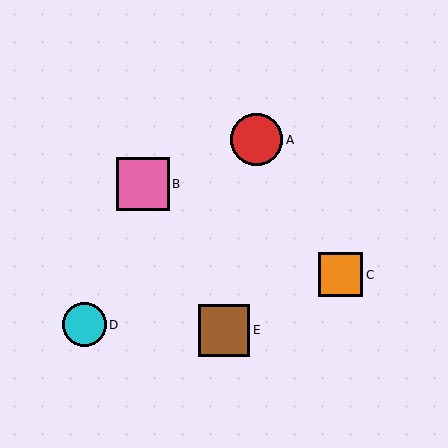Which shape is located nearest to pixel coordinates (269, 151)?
The red circle (labeled A) at (257, 140) is nearest to that location.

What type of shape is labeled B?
Shape B is a pink square.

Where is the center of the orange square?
The center of the orange square is at (341, 275).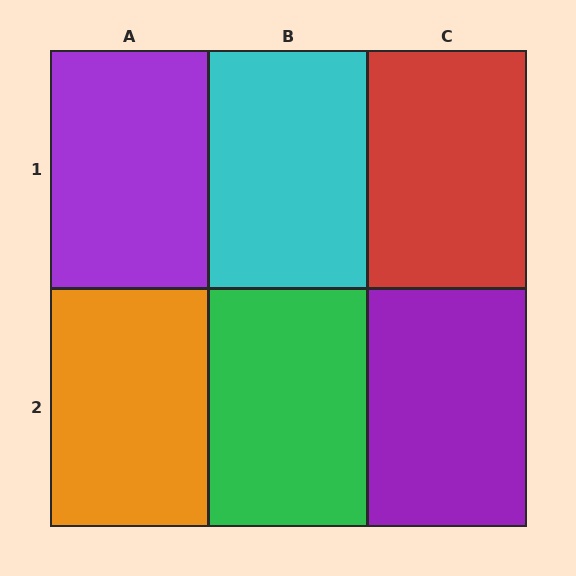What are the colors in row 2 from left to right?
Orange, green, purple.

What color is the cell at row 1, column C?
Red.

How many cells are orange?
1 cell is orange.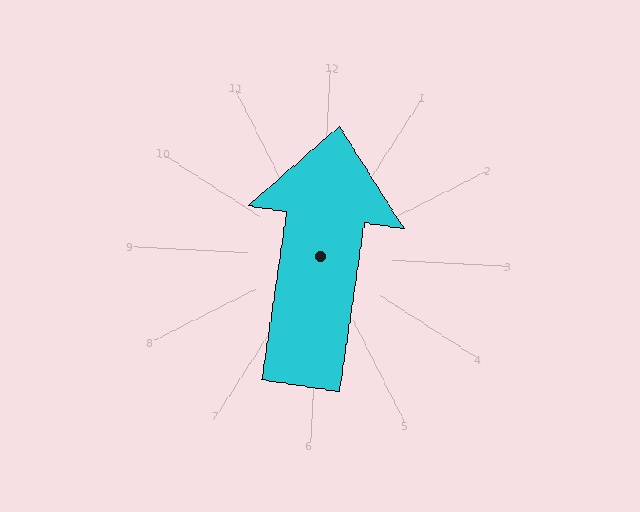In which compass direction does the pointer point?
North.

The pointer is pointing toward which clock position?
Roughly 12 o'clock.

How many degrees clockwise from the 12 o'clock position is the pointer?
Approximately 5 degrees.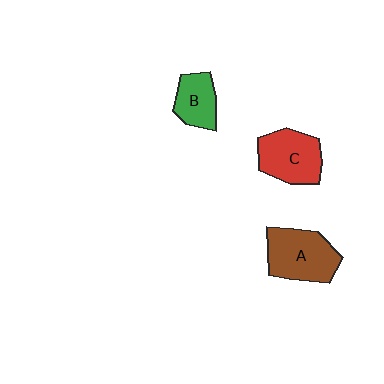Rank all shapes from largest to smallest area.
From largest to smallest: A (brown), C (red), B (green).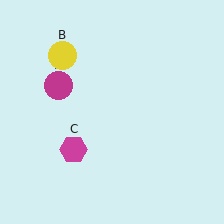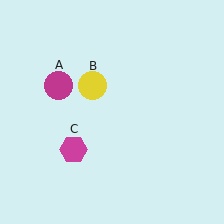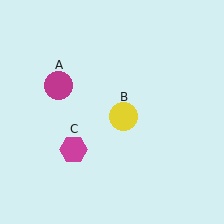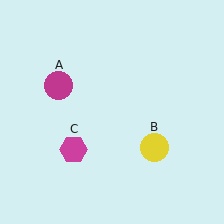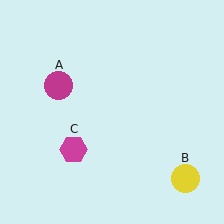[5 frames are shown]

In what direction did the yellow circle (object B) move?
The yellow circle (object B) moved down and to the right.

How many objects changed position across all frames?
1 object changed position: yellow circle (object B).